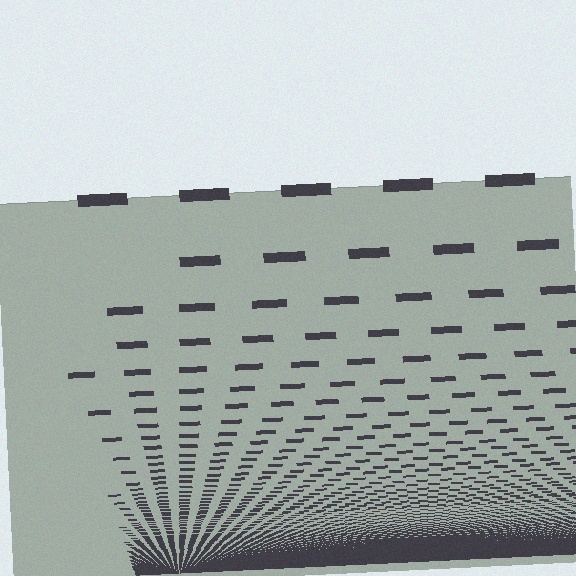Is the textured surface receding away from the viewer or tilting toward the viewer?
The surface appears to tilt toward the viewer. Texture elements get larger and sparser toward the top.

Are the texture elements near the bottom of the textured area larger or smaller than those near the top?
Smaller. The gradient is inverted — elements near the bottom are smaller and denser.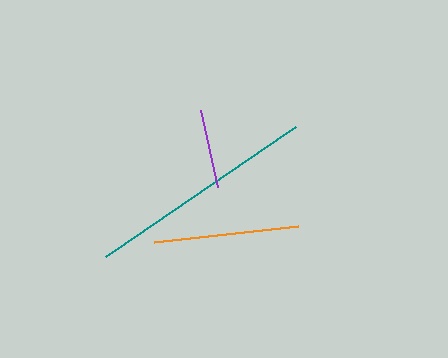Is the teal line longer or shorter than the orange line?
The teal line is longer than the orange line.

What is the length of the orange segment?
The orange segment is approximately 145 pixels long.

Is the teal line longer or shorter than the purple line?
The teal line is longer than the purple line.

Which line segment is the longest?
The teal line is the longest at approximately 230 pixels.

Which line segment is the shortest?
The purple line is the shortest at approximately 79 pixels.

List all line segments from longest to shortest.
From longest to shortest: teal, orange, purple.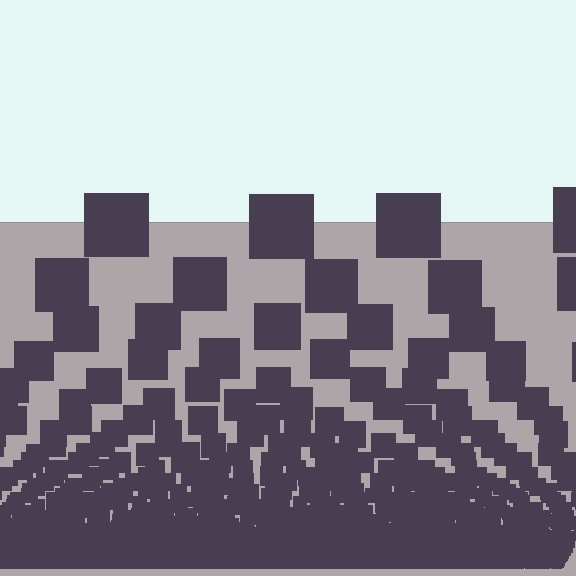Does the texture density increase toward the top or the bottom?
Density increases toward the bottom.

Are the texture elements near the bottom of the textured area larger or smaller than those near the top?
Smaller. The gradient is inverted — elements near the bottom are smaller and denser.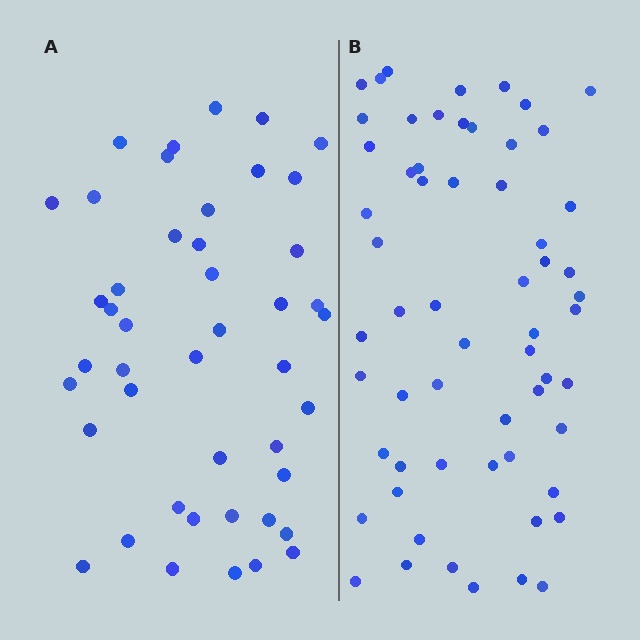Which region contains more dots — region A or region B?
Region B (the right region) has more dots.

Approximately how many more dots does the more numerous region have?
Region B has approximately 15 more dots than region A.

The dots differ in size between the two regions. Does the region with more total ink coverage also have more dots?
No. Region A has more total ink coverage because its dots are larger, but region B actually contains more individual dots. Total area can be misleading — the number of items is what matters here.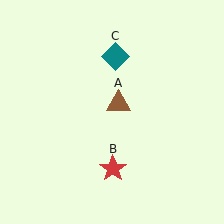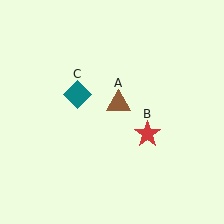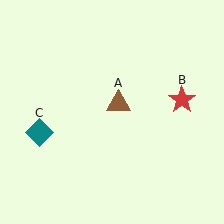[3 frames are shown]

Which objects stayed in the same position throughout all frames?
Brown triangle (object A) remained stationary.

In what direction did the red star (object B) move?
The red star (object B) moved up and to the right.